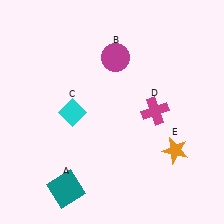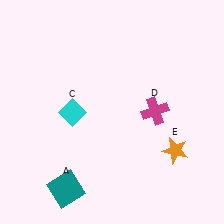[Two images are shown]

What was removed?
The magenta circle (B) was removed in Image 2.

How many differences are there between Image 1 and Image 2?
There is 1 difference between the two images.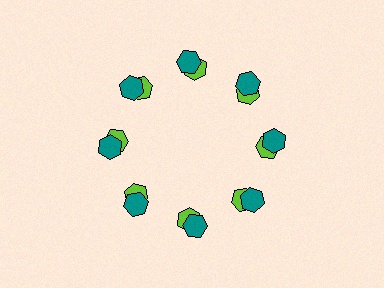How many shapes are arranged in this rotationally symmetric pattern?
There are 16 shapes, arranged in 8 groups of 2.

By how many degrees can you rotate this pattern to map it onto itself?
The pattern maps onto itself every 45 degrees of rotation.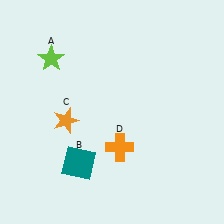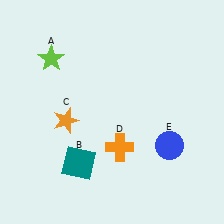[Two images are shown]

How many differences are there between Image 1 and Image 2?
There is 1 difference between the two images.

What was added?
A blue circle (E) was added in Image 2.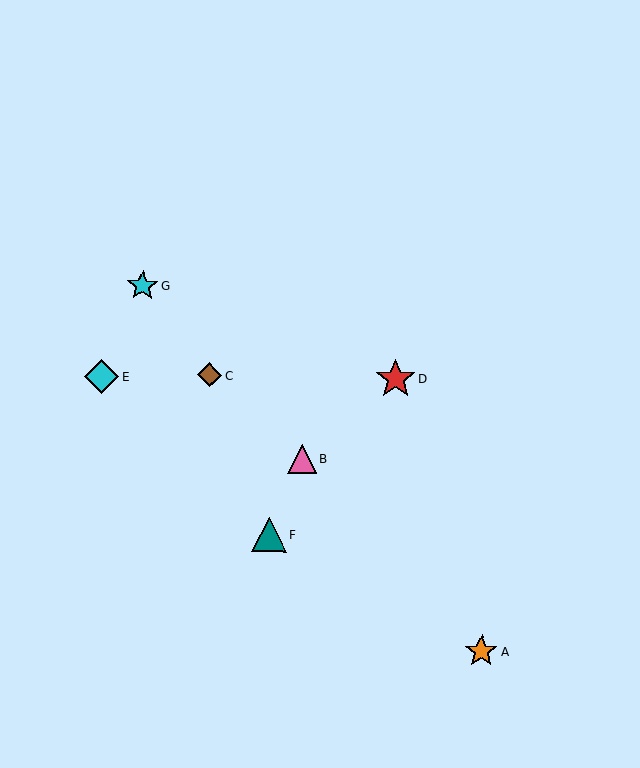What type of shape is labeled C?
Shape C is a brown diamond.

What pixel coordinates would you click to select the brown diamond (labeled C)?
Click at (210, 375) to select the brown diamond C.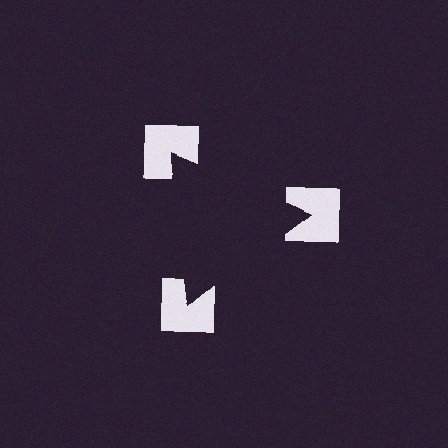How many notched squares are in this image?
There are 3 — one at each vertex of the illusory triangle.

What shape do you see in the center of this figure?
An illusory triangle — its edges are inferred from the aligned wedge cuts in the notched squares, not physically drawn.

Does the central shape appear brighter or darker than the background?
It typically appears slightly darker than the background, even though no actual brightness change is drawn.